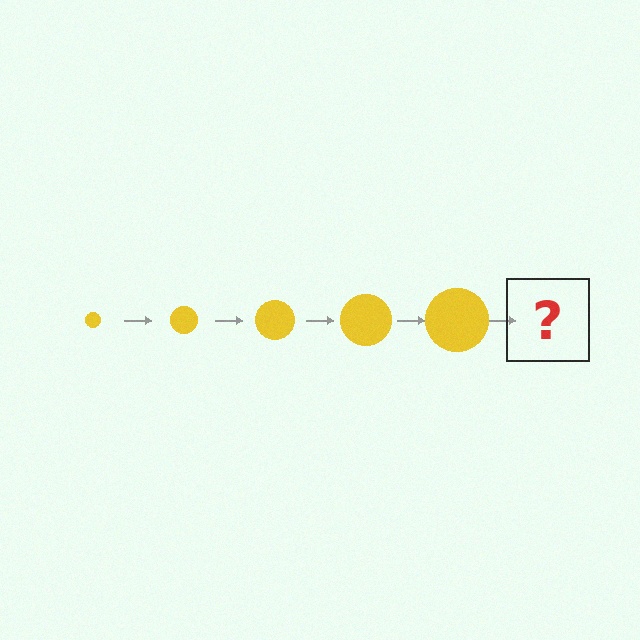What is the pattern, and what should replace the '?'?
The pattern is that the circle gets progressively larger each step. The '?' should be a yellow circle, larger than the previous one.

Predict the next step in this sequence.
The next step is a yellow circle, larger than the previous one.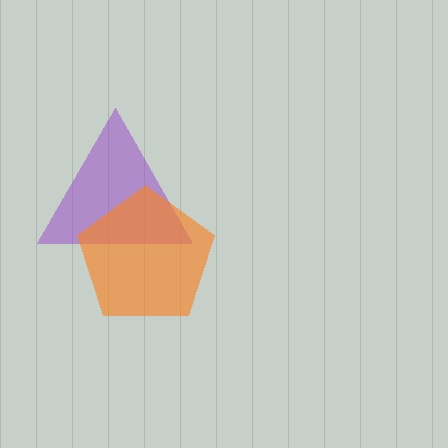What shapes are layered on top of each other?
The layered shapes are: a purple triangle, an orange pentagon.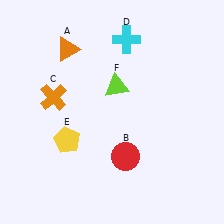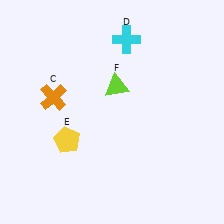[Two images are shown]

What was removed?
The red circle (B), the orange triangle (A) were removed in Image 2.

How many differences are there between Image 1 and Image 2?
There are 2 differences between the two images.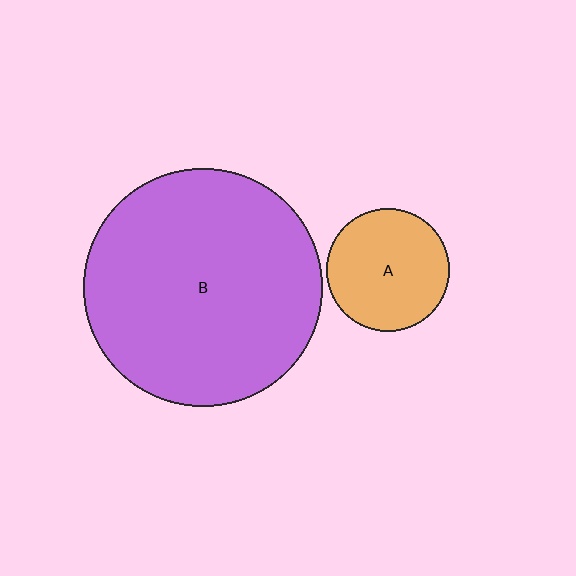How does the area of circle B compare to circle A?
Approximately 3.7 times.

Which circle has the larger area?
Circle B (purple).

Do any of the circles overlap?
No, none of the circles overlap.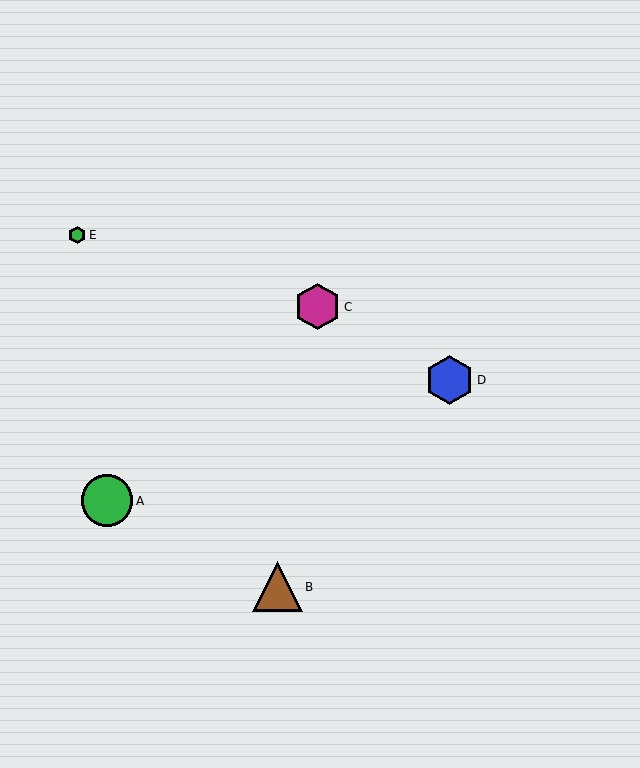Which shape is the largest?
The green circle (labeled A) is the largest.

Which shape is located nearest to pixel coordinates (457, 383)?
The blue hexagon (labeled D) at (450, 380) is nearest to that location.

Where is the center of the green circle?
The center of the green circle is at (107, 501).